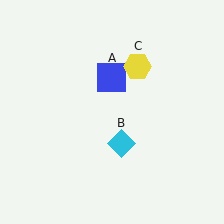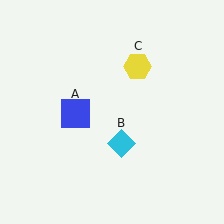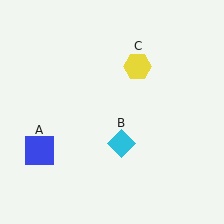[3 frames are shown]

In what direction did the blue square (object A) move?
The blue square (object A) moved down and to the left.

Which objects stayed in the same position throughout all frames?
Cyan diamond (object B) and yellow hexagon (object C) remained stationary.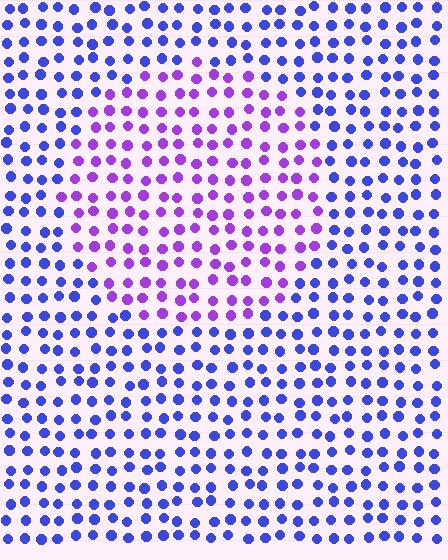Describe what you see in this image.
The image is filled with small blue elements in a uniform arrangement. A circle-shaped region is visible where the elements are tinted to a slightly different hue, forming a subtle color boundary.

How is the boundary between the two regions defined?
The boundary is defined purely by a slight shift in hue (about 44 degrees). Spacing, size, and orientation are identical on both sides.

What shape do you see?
I see a circle.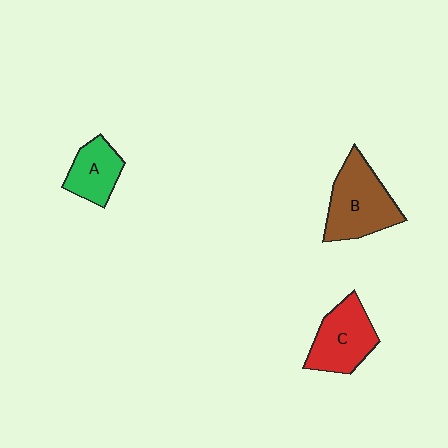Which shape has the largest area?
Shape B (brown).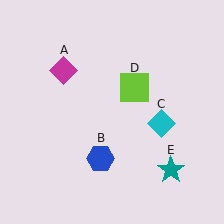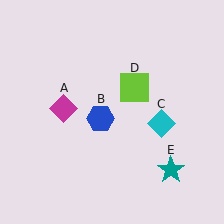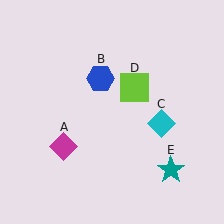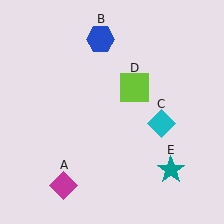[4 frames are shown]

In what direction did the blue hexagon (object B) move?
The blue hexagon (object B) moved up.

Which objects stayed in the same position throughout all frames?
Cyan diamond (object C) and lime square (object D) and teal star (object E) remained stationary.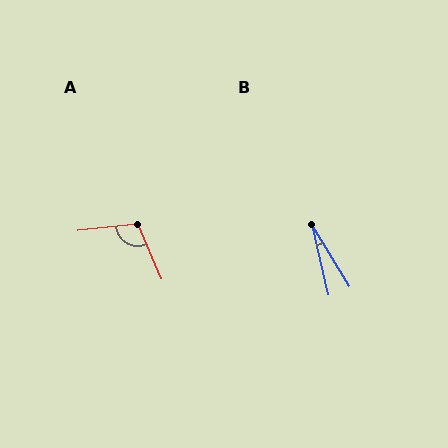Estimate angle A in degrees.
Approximately 108 degrees.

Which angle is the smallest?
B, at approximately 19 degrees.